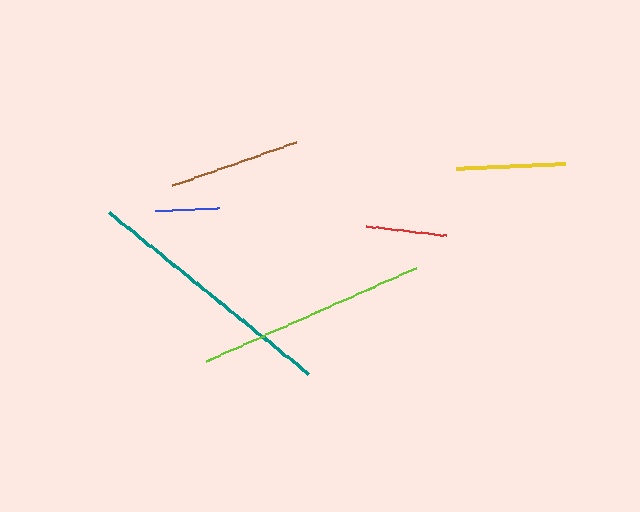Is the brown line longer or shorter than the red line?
The brown line is longer than the red line.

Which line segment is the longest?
The teal line is the longest at approximately 256 pixels.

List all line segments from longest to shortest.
From longest to shortest: teal, lime, brown, yellow, red, blue.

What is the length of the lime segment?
The lime segment is approximately 230 pixels long.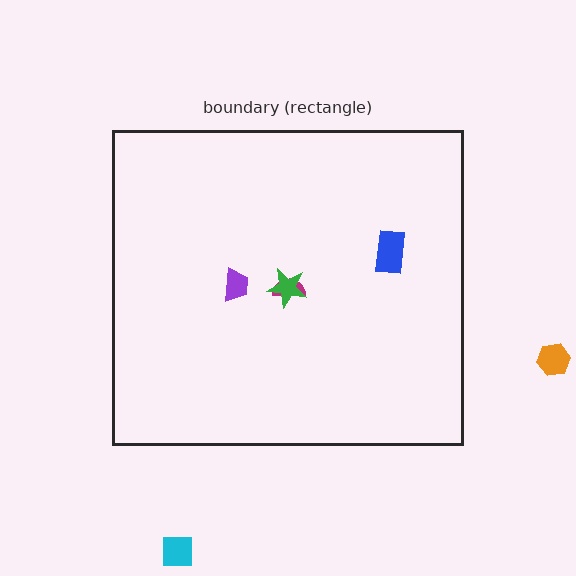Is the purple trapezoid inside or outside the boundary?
Inside.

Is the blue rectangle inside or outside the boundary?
Inside.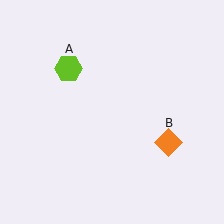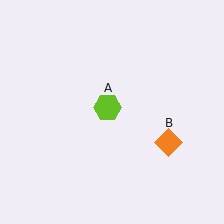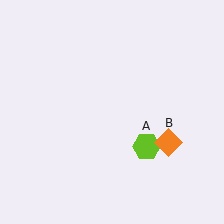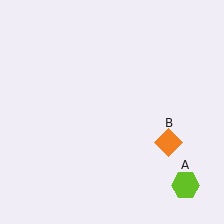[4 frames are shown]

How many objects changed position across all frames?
1 object changed position: lime hexagon (object A).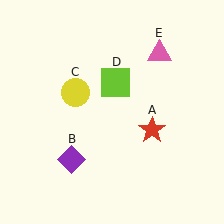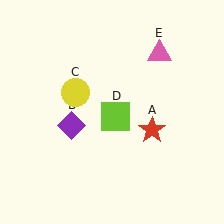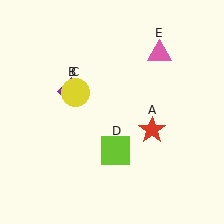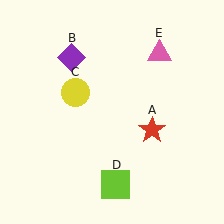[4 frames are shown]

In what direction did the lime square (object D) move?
The lime square (object D) moved down.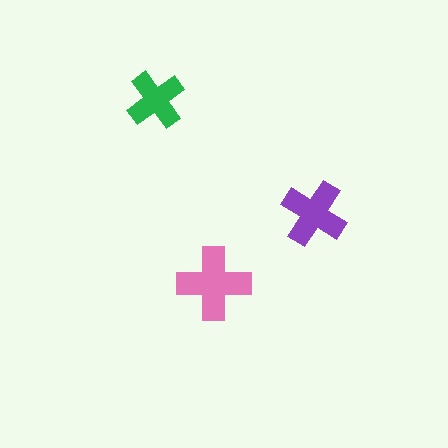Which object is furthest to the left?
The green cross is leftmost.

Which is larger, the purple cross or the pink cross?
The pink one.